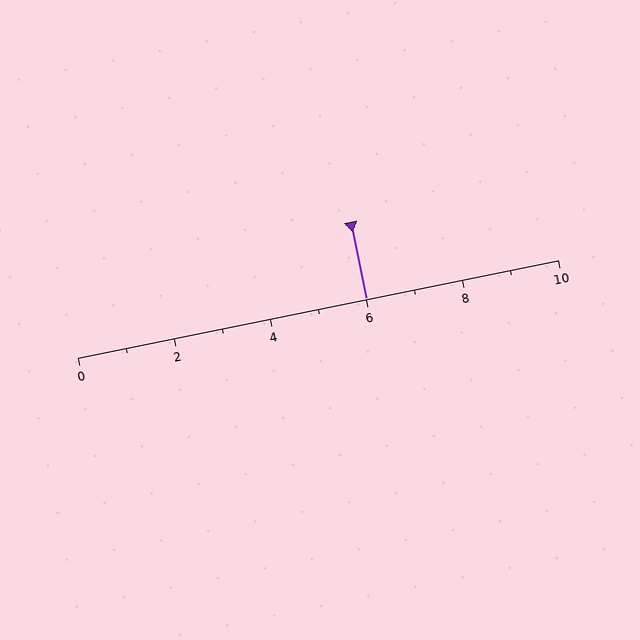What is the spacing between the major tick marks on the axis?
The major ticks are spaced 2 apart.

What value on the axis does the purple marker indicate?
The marker indicates approximately 6.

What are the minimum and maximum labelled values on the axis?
The axis runs from 0 to 10.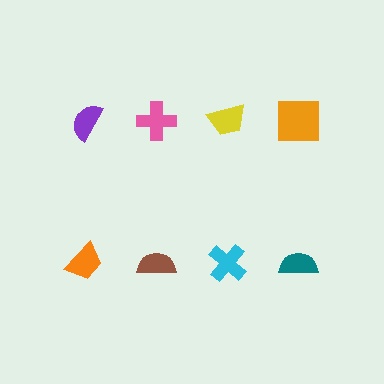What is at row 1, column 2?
A pink cross.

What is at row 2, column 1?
An orange trapezoid.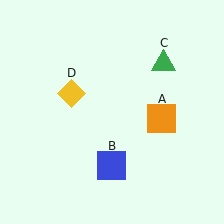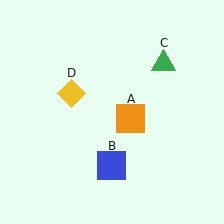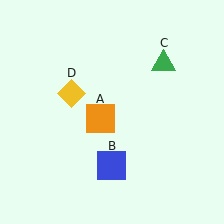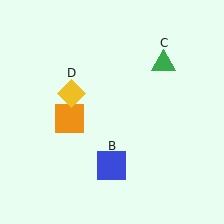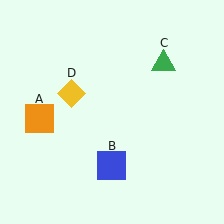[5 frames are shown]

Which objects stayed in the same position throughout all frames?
Blue square (object B) and green triangle (object C) and yellow diamond (object D) remained stationary.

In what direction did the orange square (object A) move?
The orange square (object A) moved left.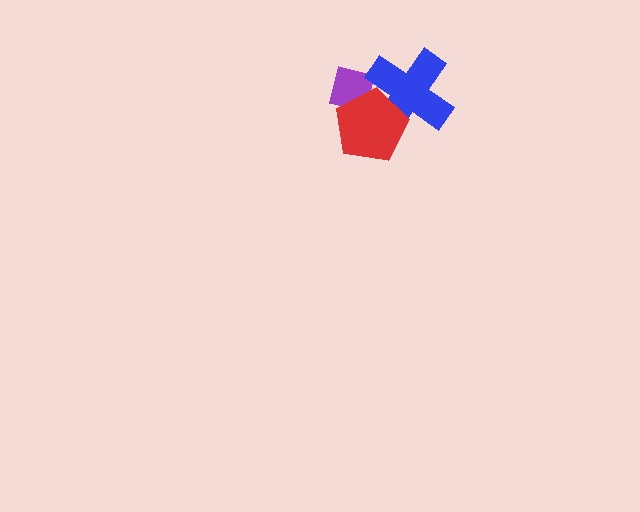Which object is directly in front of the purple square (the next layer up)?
The blue cross is directly in front of the purple square.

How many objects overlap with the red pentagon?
2 objects overlap with the red pentagon.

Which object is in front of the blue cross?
The red pentagon is in front of the blue cross.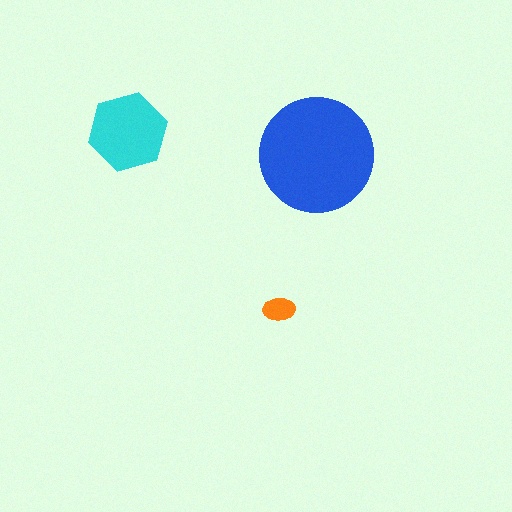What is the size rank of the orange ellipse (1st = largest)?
3rd.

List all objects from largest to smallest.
The blue circle, the cyan hexagon, the orange ellipse.